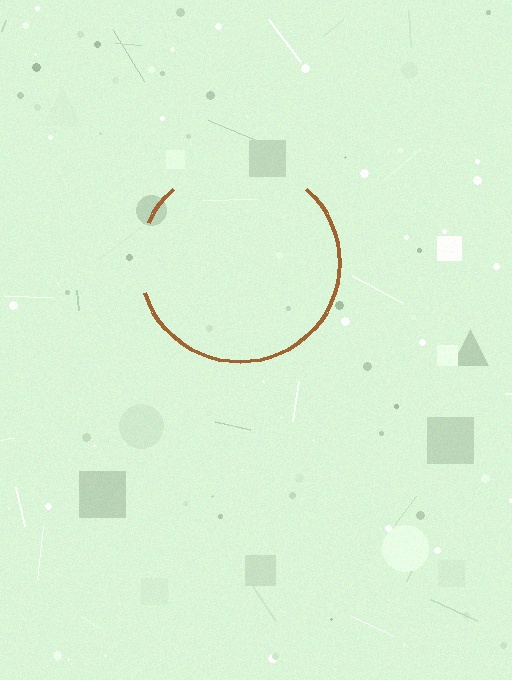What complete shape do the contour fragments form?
The contour fragments form a circle.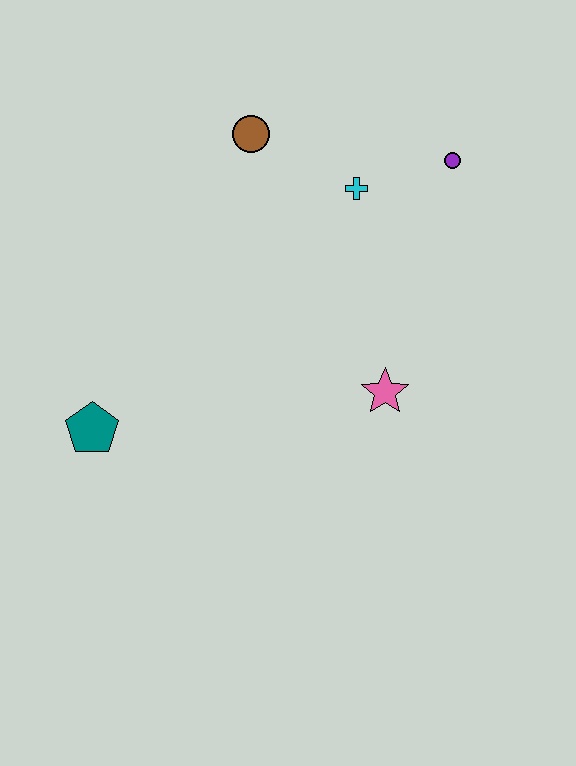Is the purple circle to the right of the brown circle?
Yes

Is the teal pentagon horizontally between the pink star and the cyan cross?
No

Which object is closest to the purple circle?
The cyan cross is closest to the purple circle.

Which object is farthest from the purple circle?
The teal pentagon is farthest from the purple circle.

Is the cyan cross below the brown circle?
Yes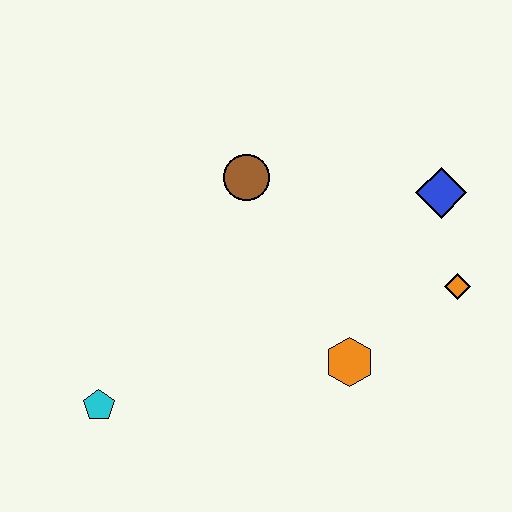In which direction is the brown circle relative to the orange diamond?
The brown circle is to the left of the orange diamond.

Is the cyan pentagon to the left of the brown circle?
Yes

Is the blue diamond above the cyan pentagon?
Yes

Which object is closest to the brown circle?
The blue diamond is closest to the brown circle.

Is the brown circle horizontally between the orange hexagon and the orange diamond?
No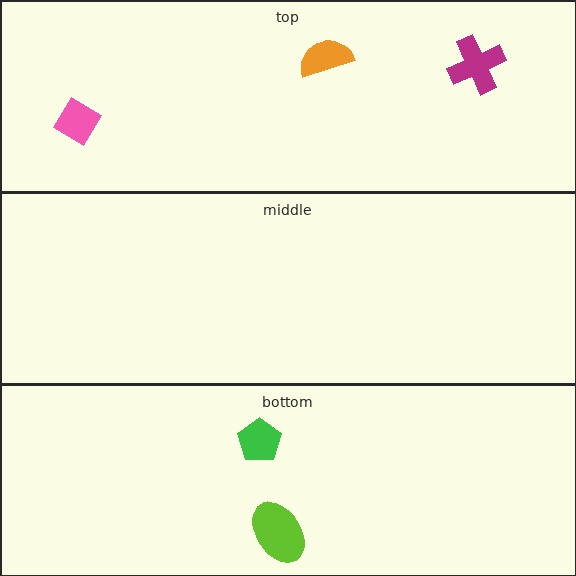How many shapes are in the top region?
3.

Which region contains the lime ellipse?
The bottom region.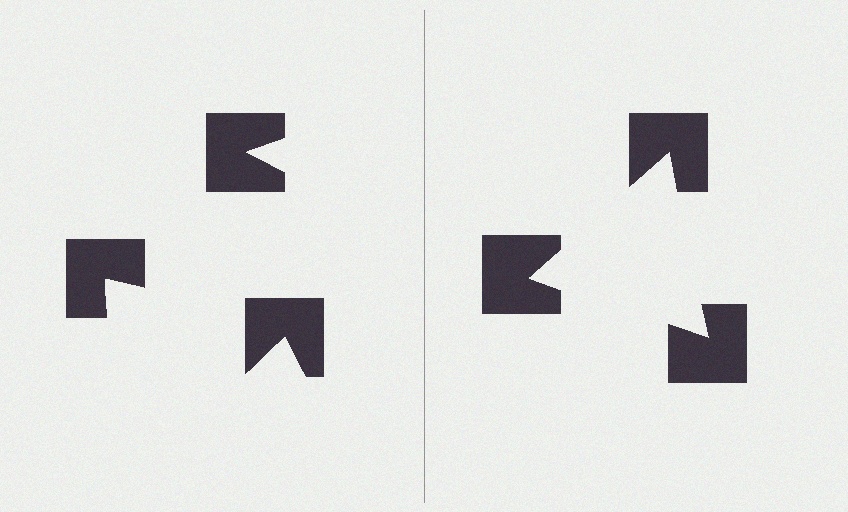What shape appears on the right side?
An illusory triangle.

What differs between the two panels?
The notched squares are positioned identically on both sides; only the wedge orientations differ. On the right they align to a triangle; on the left they are misaligned.